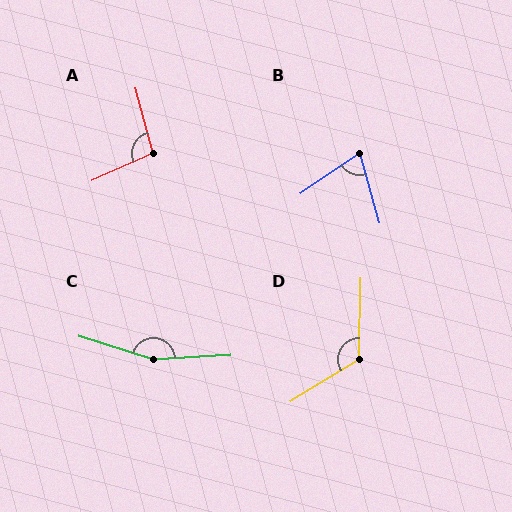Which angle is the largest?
C, at approximately 160 degrees.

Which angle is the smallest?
B, at approximately 71 degrees.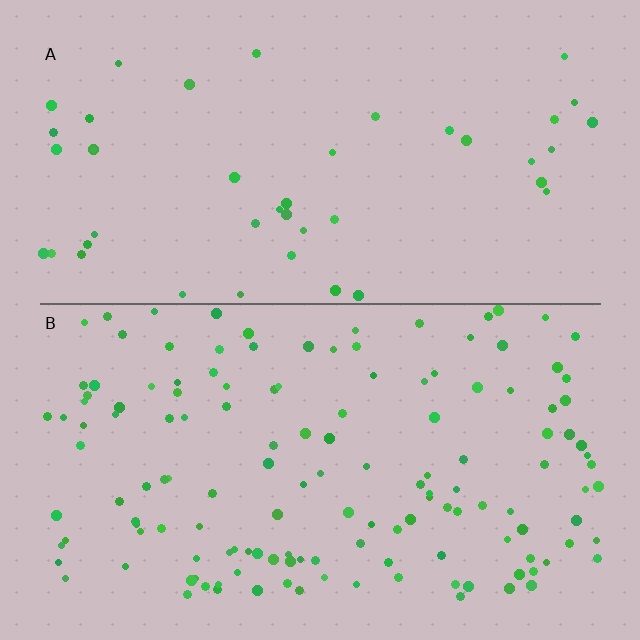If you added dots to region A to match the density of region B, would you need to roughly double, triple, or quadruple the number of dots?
Approximately triple.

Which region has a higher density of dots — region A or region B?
B (the bottom).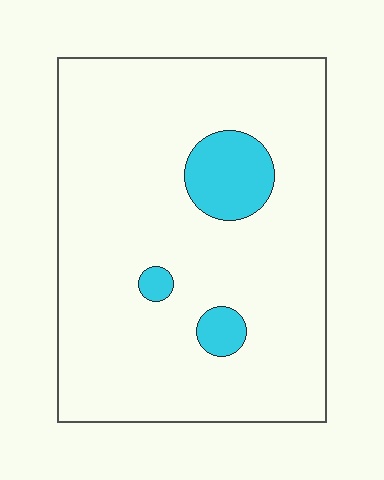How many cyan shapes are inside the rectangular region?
3.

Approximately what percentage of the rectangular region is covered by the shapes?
Approximately 10%.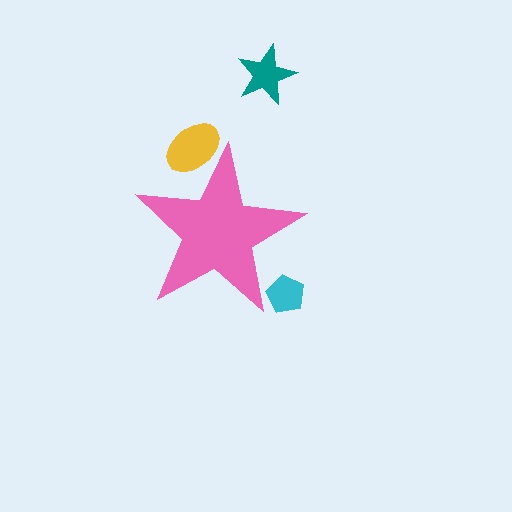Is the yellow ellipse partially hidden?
Yes, the yellow ellipse is partially hidden behind the pink star.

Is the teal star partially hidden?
No, the teal star is fully visible.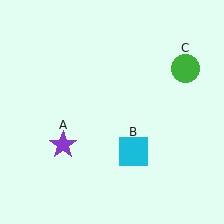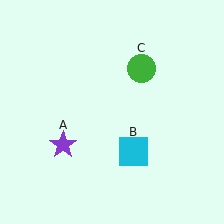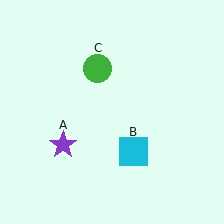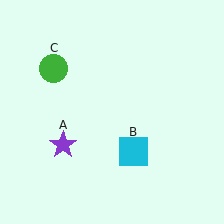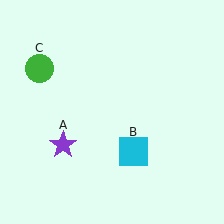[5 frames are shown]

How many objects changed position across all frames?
1 object changed position: green circle (object C).